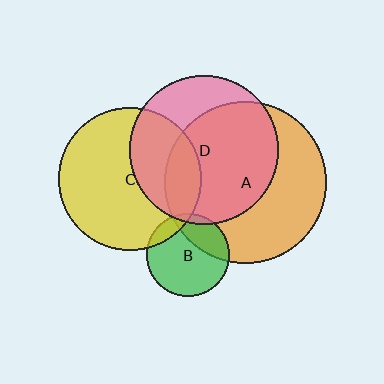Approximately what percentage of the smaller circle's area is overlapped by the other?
Approximately 10%.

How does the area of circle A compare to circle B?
Approximately 3.8 times.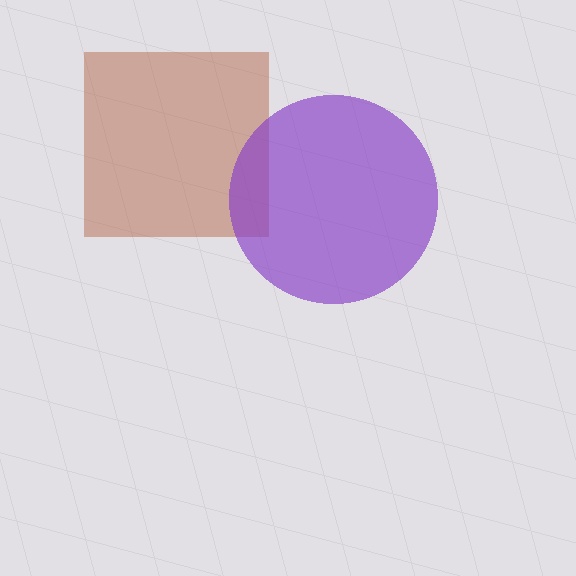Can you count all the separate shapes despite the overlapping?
Yes, there are 2 separate shapes.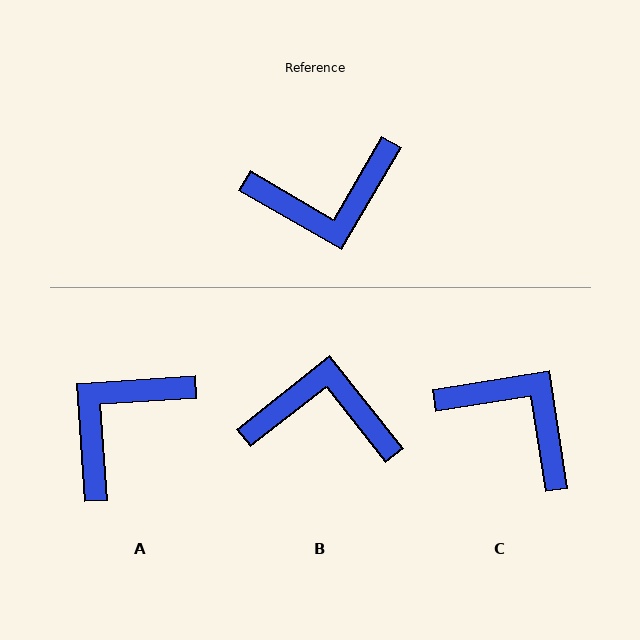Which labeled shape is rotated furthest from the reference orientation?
B, about 159 degrees away.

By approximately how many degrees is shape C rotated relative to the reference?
Approximately 129 degrees counter-clockwise.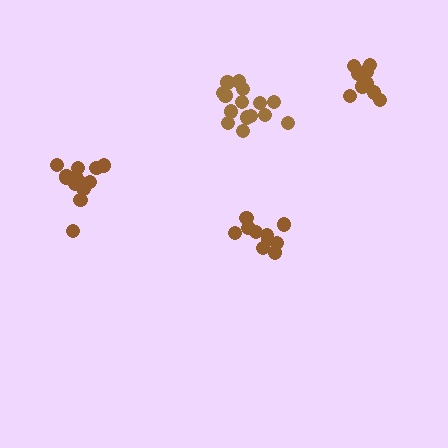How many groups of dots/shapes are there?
There are 4 groups.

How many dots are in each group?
Group 1: 9 dots, Group 2: 10 dots, Group 3: 13 dots, Group 4: 15 dots (47 total).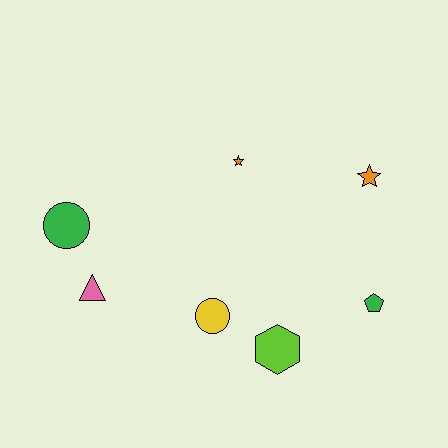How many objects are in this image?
There are 7 objects.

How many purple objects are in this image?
There are no purple objects.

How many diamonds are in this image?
There are no diamonds.